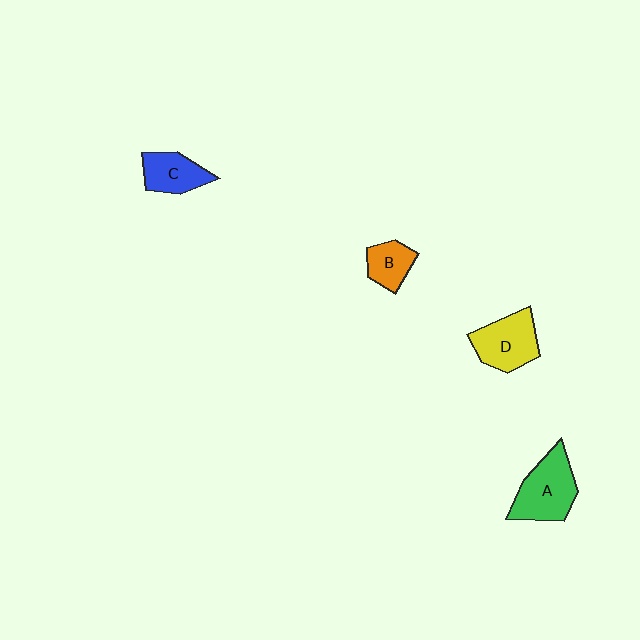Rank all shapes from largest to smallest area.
From largest to smallest: A (green), D (yellow), C (blue), B (orange).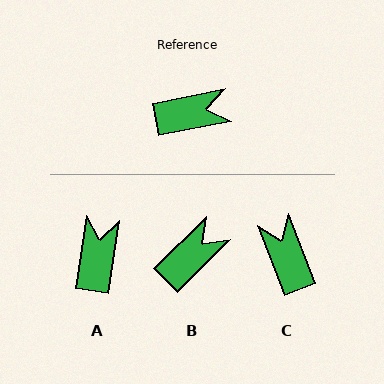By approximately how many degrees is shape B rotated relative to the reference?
Approximately 34 degrees counter-clockwise.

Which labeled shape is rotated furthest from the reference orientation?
C, about 100 degrees away.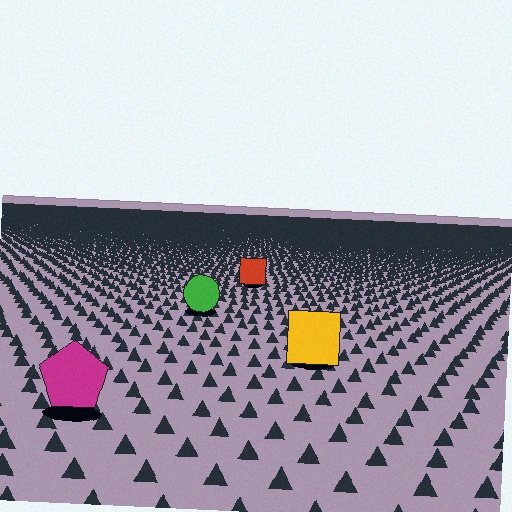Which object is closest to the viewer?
The magenta pentagon is closest. The texture marks near it are larger and more spread out.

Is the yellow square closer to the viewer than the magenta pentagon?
No. The magenta pentagon is closer — you can tell from the texture gradient: the ground texture is coarser near it.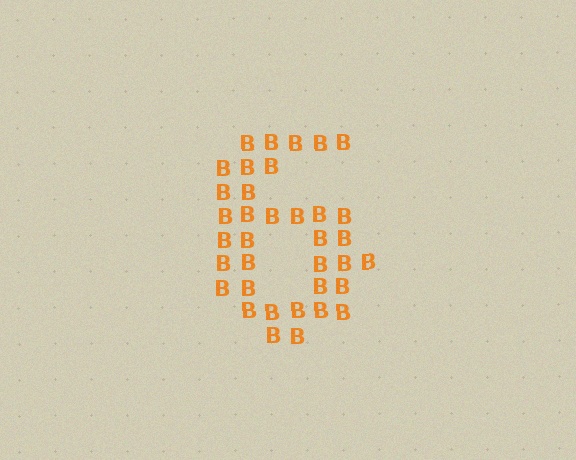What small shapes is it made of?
It is made of small letter B's.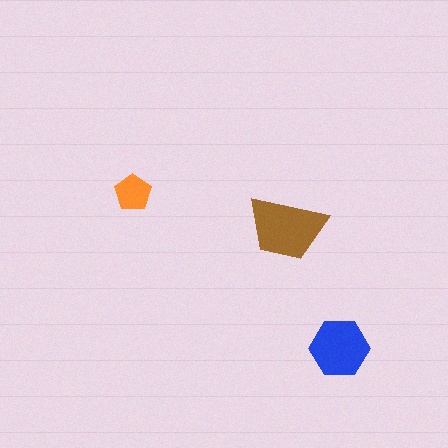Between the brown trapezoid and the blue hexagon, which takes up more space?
The brown trapezoid.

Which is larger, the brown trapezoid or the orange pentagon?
The brown trapezoid.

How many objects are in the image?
There are 3 objects in the image.